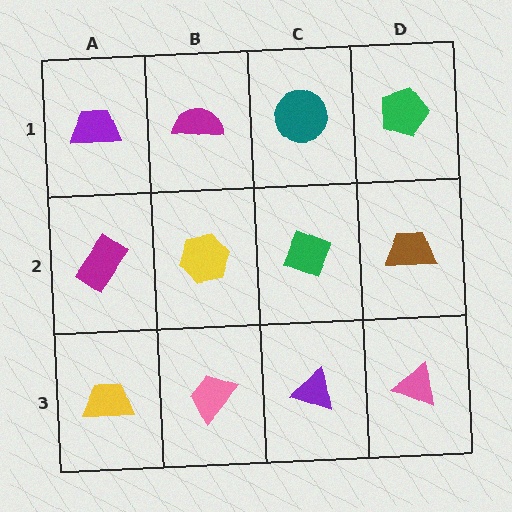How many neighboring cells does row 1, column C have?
3.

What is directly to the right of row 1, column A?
A magenta semicircle.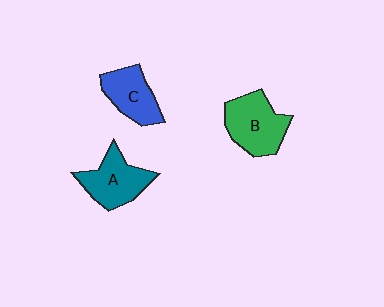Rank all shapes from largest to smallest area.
From largest to smallest: B (green), A (teal), C (blue).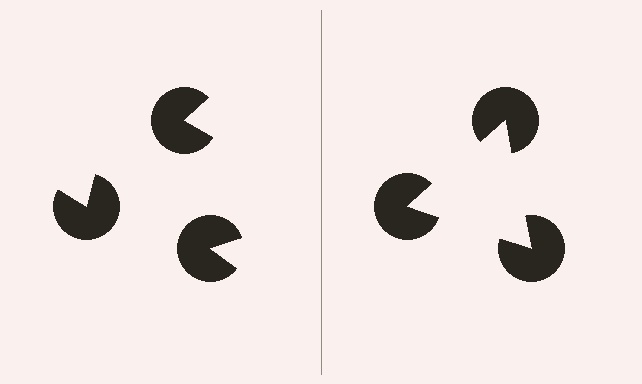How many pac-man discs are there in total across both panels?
6 — 3 on each side.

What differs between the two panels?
The pac-man discs are positioned identically on both sides; only the wedge orientations differ. On the right they align to a triangle; on the left they are misaligned.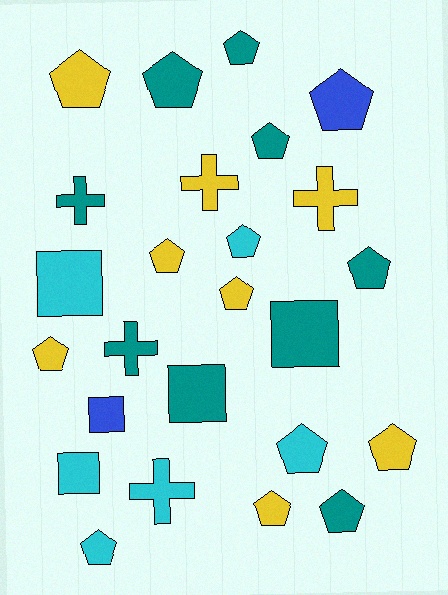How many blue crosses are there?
There are no blue crosses.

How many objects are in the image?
There are 25 objects.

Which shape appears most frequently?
Pentagon, with 15 objects.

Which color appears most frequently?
Teal, with 9 objects.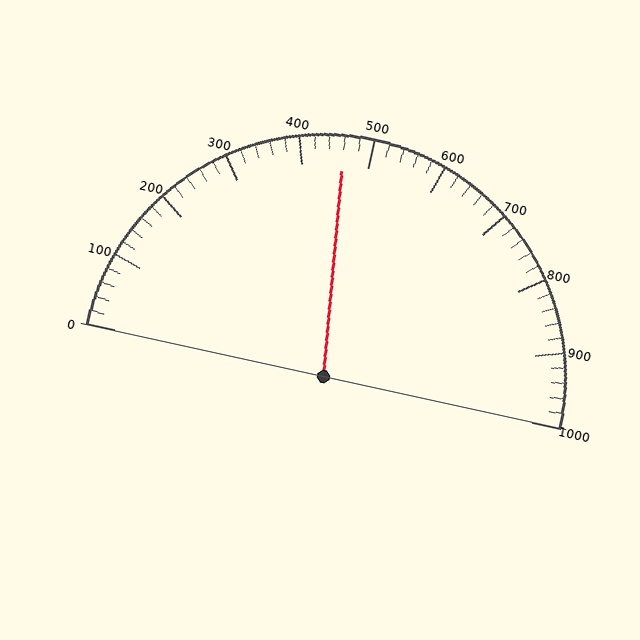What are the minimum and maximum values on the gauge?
The gauge ranges from 0 to 1000.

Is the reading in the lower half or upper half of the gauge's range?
The reading is in the lower half of the range (0 to 1000).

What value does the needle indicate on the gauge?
The needle indicates approximately 460.